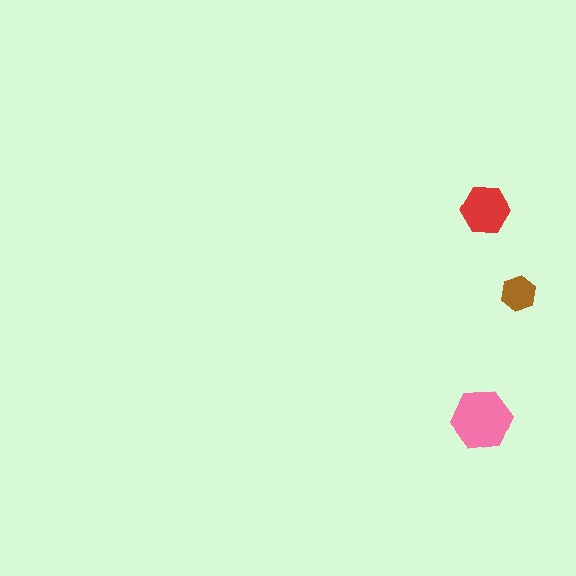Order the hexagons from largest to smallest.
the pink one, the red one, the brown one.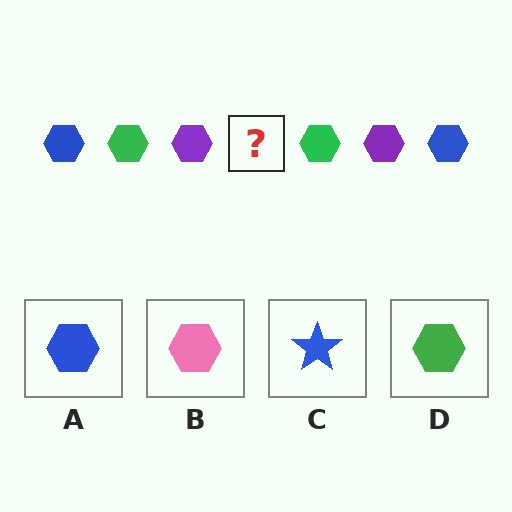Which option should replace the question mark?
Option A.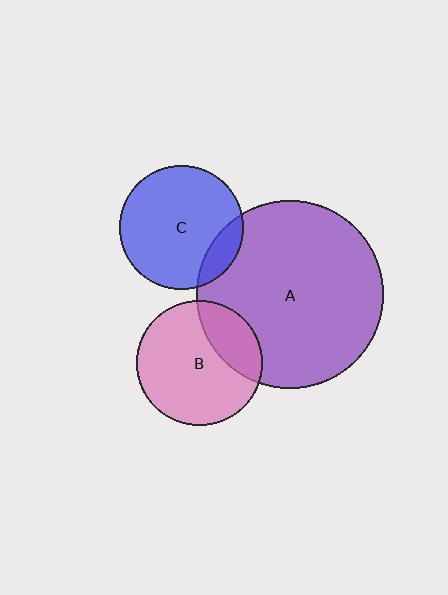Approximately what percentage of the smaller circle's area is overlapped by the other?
Approximately 15%.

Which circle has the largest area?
Circle A (purple).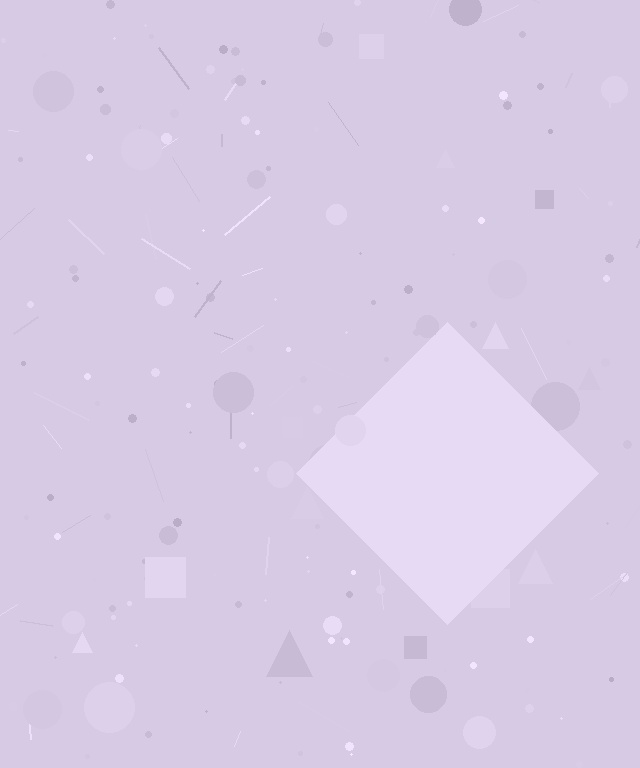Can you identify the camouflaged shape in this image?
The camouflaged shape is a diamond.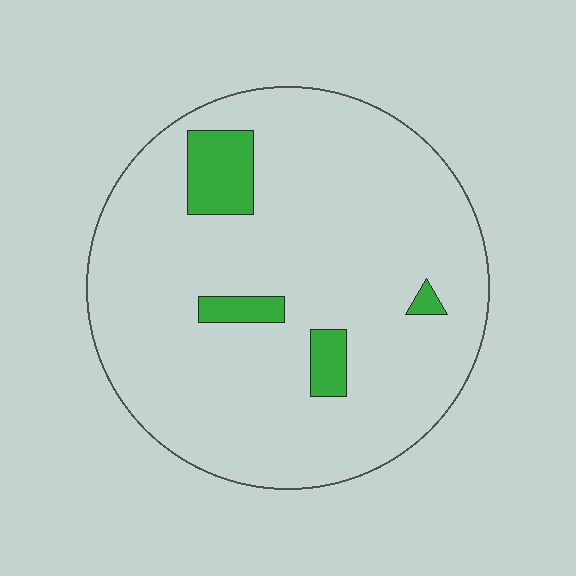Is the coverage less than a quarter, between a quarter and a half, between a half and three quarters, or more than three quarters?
Less than a quarter.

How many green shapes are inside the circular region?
4.